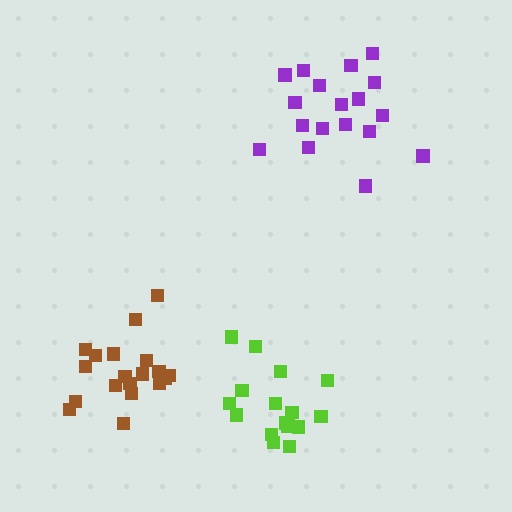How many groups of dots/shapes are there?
There are 3 groups.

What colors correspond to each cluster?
The clusters are colored: lime, purple, brown.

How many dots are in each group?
Group 1: 16 dots, Group 2: 18 dots, Group 3: 19 dots (53 total).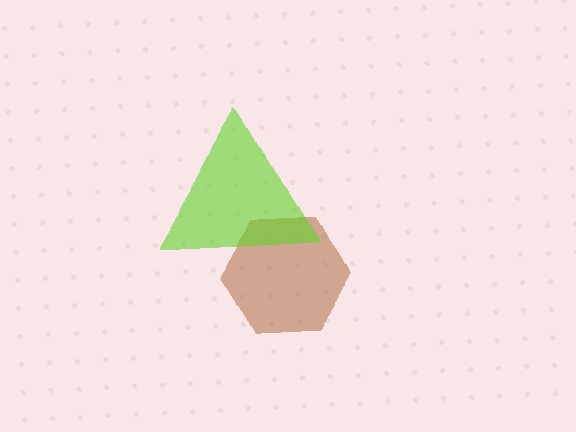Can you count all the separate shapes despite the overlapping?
Yes, there are 2 separate shapes.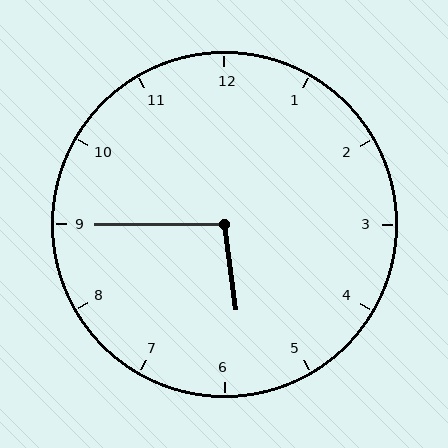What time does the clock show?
5:45.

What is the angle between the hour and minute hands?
Approximately 98 degrees.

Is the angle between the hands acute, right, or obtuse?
It is obtuse.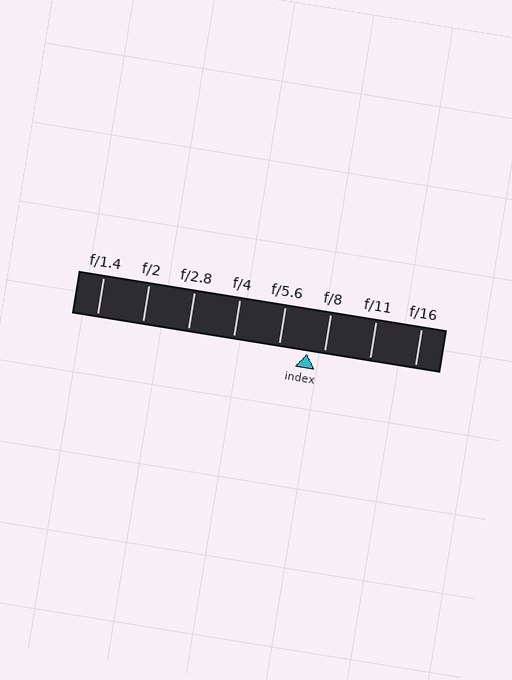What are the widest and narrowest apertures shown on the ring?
The widest aperture shown is f/1.4 and the narrowest is f/16.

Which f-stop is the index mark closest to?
The index mark is closest to f/8.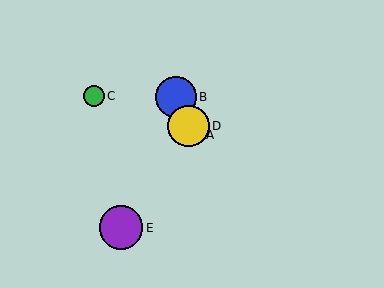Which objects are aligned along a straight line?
Objects A, B, D are aligned along a straight line.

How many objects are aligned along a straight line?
3 objects (A, B, D) are aligned along a straight line.